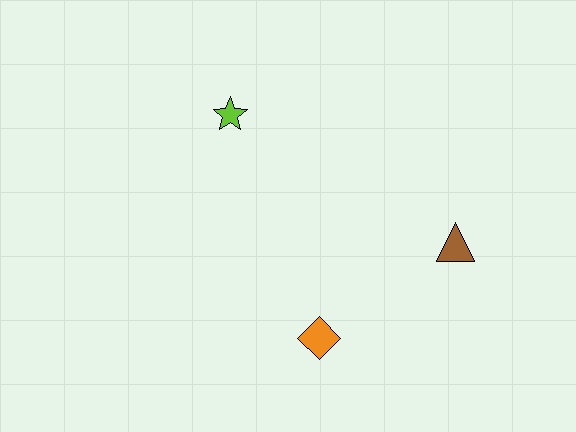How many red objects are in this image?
There are no red objects.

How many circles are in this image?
There are no circles.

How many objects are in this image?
There are 3 objects.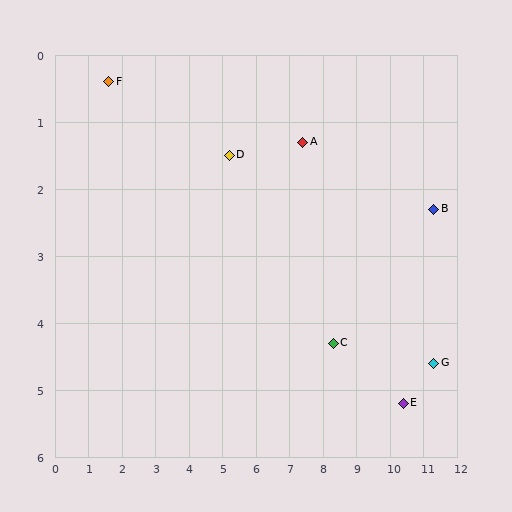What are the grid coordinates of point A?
Point A is at approximately (7.4, 1.3).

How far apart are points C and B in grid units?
Points C and B are about 3.6 grid units apart.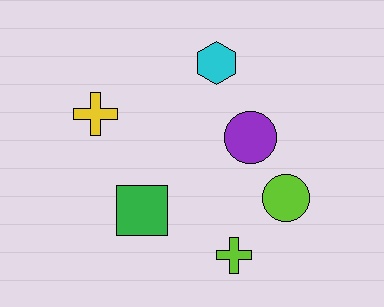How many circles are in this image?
There are 2 circles.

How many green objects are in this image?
There is 1 green object.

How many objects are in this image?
There are 6 objects.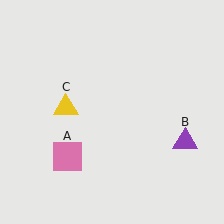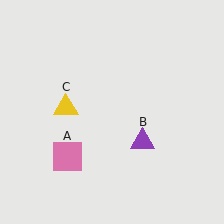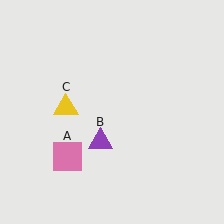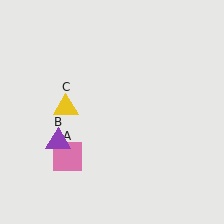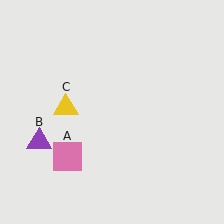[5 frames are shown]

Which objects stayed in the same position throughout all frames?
Pink square (object A) and yellow triangle (object C) remained stationary.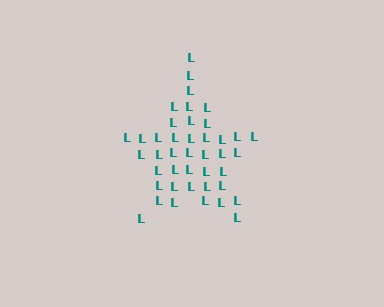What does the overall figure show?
The overall figure shows a star.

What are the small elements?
The small elements are letter L's.